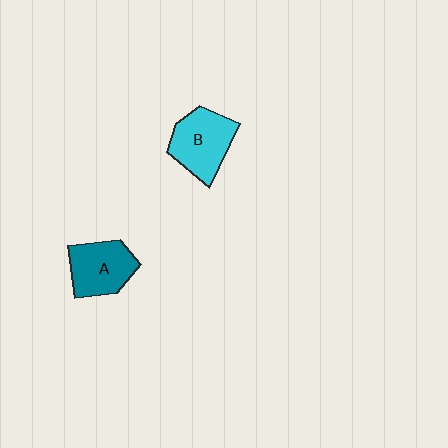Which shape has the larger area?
Shape B (cyan).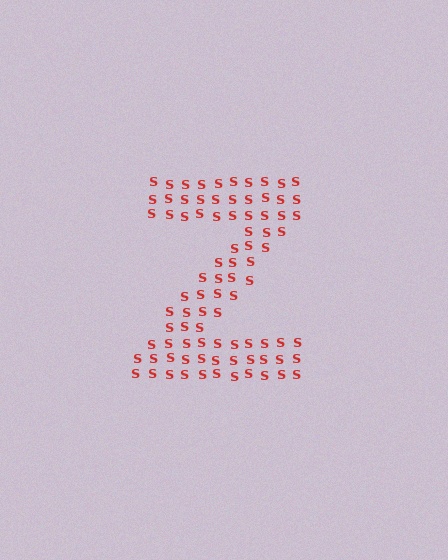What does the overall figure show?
The overall figure shows the letter Z.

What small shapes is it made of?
It is made of small letter S's.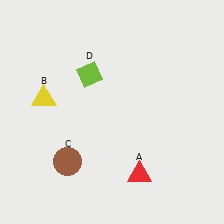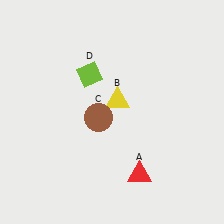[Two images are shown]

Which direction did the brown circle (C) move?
The brown circle (C) moved up.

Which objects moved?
The objects that moved are: the yellow triangle (B), the brown circle (C).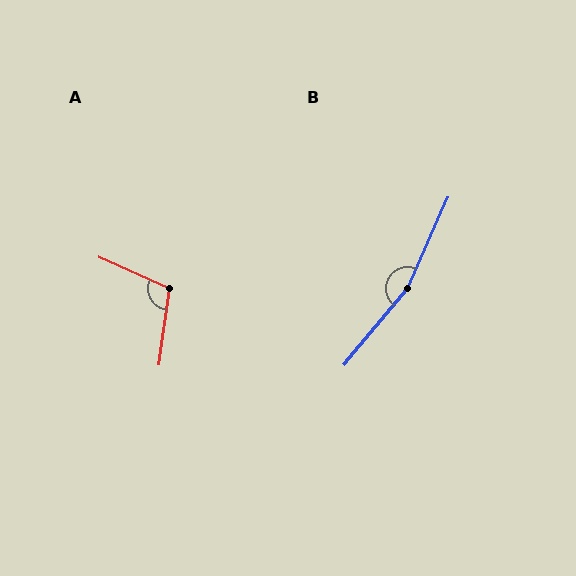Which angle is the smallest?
A, at approximately 106 degrees.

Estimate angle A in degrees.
Approximately 106 degrees.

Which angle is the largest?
B, at approximately 164 degrees.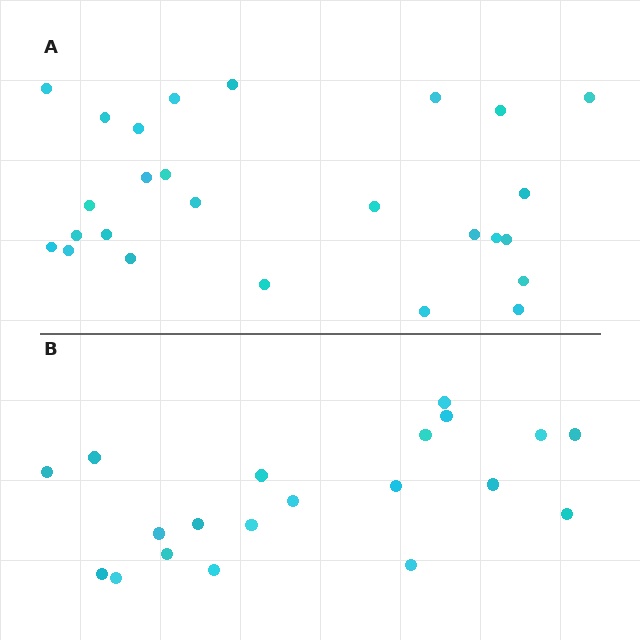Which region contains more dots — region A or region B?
Region A (the top region) has more dots.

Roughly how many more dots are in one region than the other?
Region A has about 6 more dots than region B.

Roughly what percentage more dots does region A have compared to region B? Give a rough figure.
About 30% more.